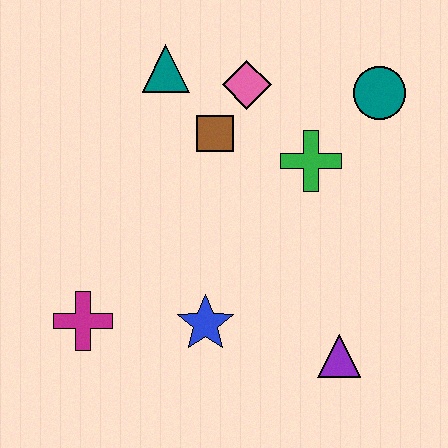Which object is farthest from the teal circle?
The magenta cross is farthest from the teal circle.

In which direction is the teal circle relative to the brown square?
The teal circle is to the right of the brown square.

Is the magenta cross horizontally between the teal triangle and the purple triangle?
No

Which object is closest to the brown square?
The pink diamond is closest to the brown square.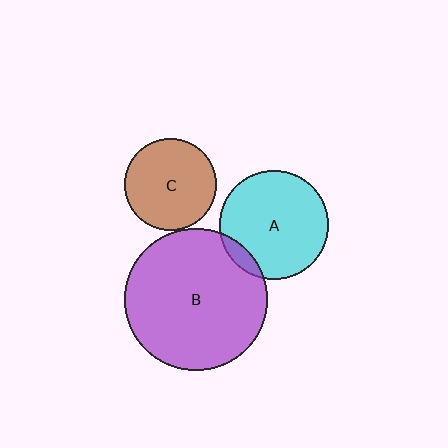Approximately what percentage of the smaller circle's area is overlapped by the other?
Approximately 10%.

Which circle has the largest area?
Circle B (purple).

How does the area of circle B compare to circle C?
Approximately 2.4 times.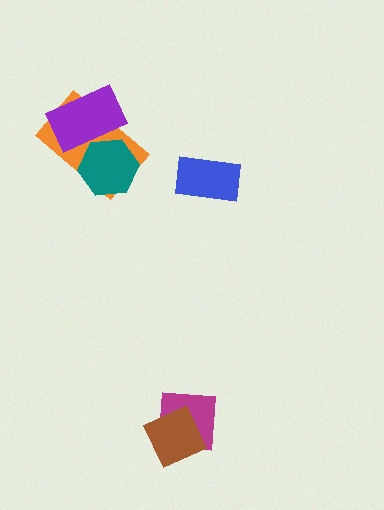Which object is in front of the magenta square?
The brown diamond is in front of the magenta square.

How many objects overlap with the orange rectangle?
2 objects overlap with the orange rectangle.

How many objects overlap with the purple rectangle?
2 objects overlap with the purple rectangle.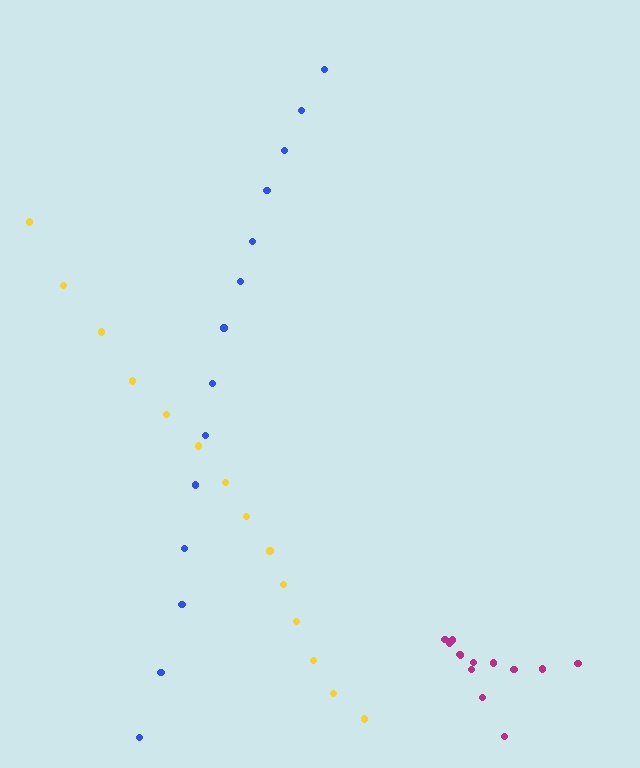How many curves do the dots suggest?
There are 3 distinct paths.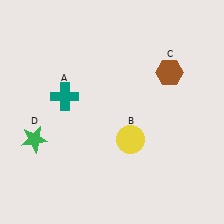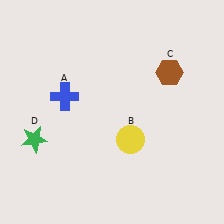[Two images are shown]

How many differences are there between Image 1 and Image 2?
There is 1 difference between the two images.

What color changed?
The cross (A) changed from teal in Image 1 to blue in Image 2.